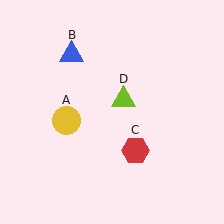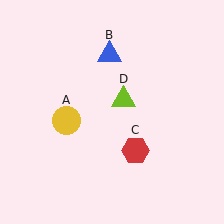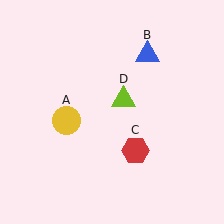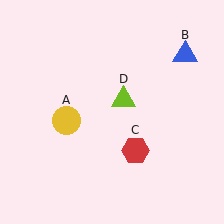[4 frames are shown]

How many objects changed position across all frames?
1 object changed position: blue triangle (object B).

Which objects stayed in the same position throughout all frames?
Yellow circle (object A) and red hexagon (object C) and lime triangle (object D) remained stationary.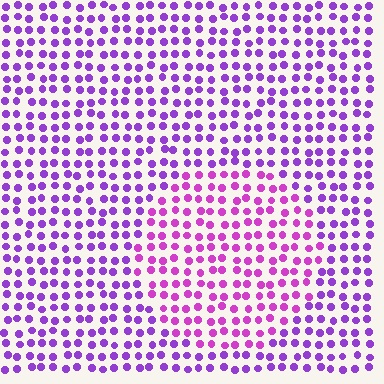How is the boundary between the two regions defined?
The boundary is defined purely by a slight shift in hue (about 28 degrees). Spacing, size, and orientation are identical on both sides.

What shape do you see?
I see a circle.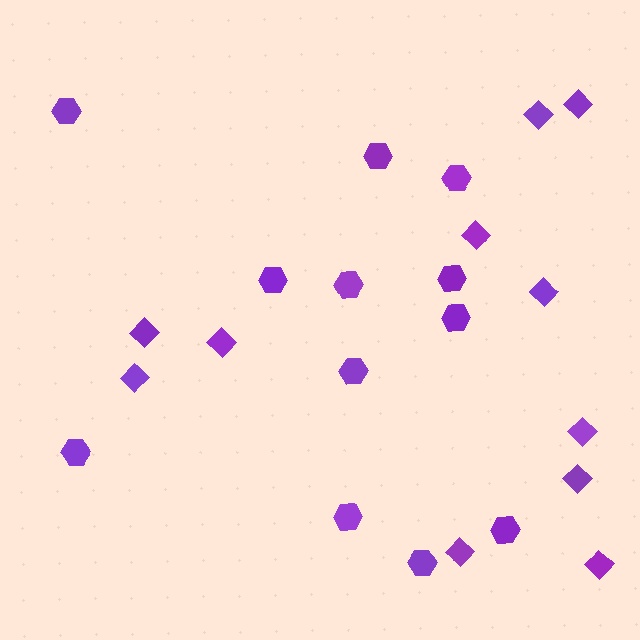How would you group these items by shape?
There are 2 groups: one group of hexagons (12) and one group of diamonds (11).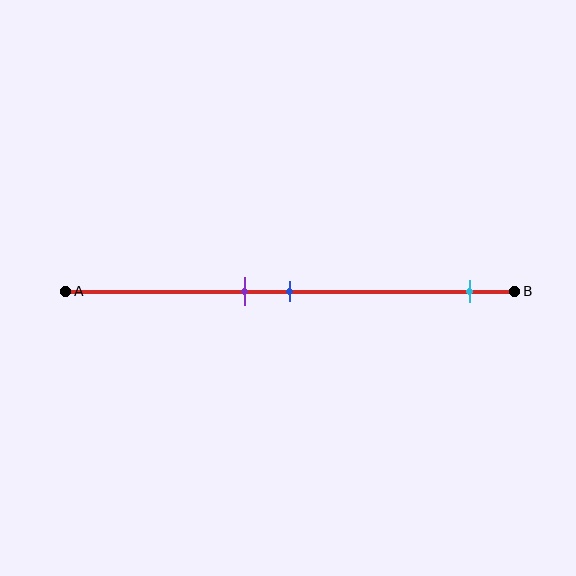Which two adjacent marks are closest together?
The purple and blue marks are the closest adjacent pair.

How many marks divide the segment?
There are 3 marks dividing the segment.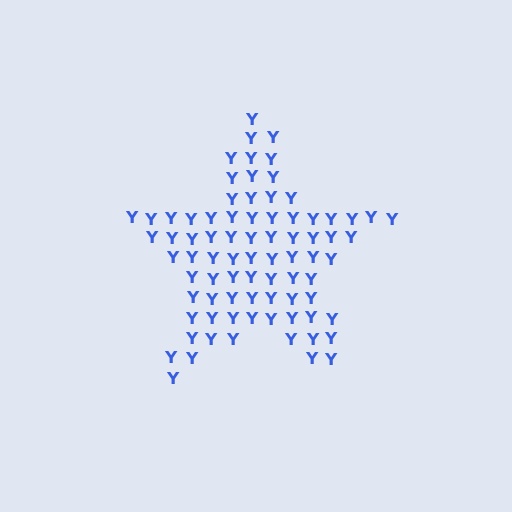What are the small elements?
The small elements are letter Y's.